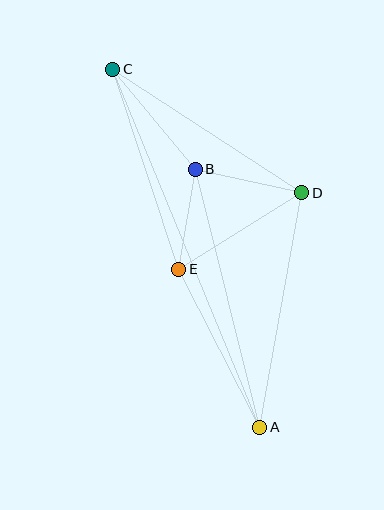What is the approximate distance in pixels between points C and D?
The distance between C and D is approximately 226 pixels.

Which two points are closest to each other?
Points B and E are closest to each other.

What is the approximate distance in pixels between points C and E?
The distance between C and E is approximately 210 pixels.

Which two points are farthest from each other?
Points A and C are farthest from each other.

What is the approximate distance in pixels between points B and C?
The distance between B and C is approximately 129 pixels.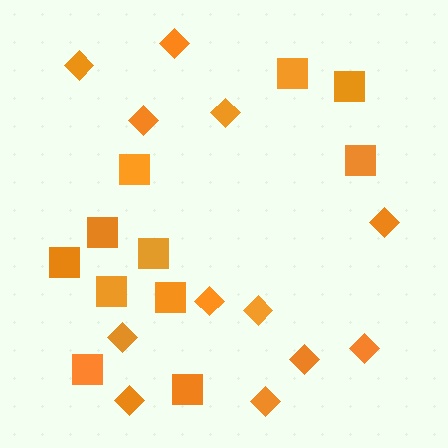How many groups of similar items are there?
There are 2 groups: one group of squares (11) and one group of diamonds (12).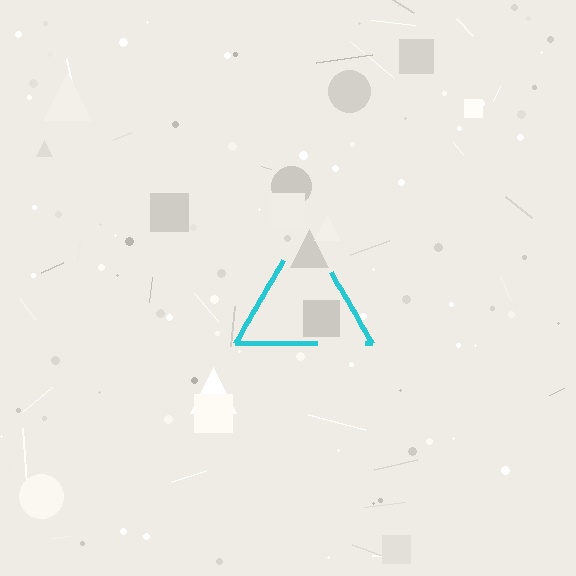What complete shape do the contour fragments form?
The contour fragments form a triangle.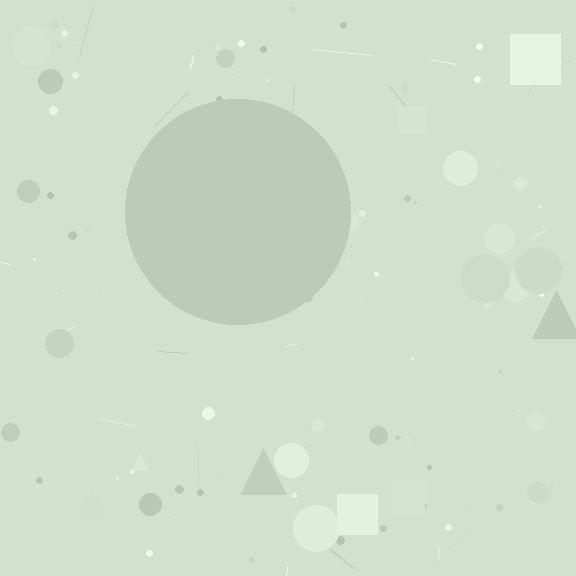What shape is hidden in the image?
A circle is hidden in the image.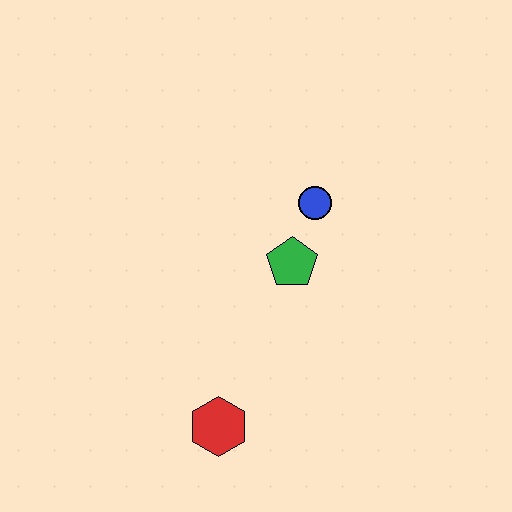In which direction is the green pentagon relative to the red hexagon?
The green pentagon is above the red hexagon.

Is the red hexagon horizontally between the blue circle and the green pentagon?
No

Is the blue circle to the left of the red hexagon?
No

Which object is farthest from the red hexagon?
The blue circle is farthest from the red hexagon.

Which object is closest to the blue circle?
The green pentagon is closest to the blue circle.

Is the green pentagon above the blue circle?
No